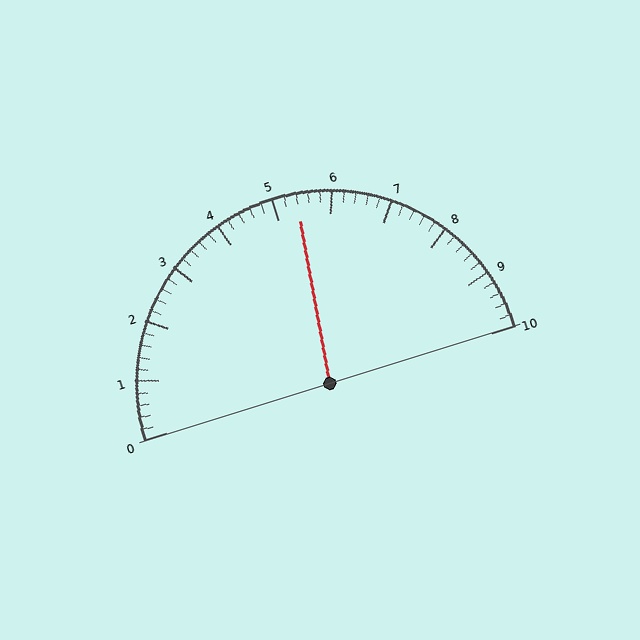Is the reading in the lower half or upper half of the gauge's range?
The reading is in the upper half of the range (0 to 10).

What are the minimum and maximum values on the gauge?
The gauge ranges from 0 to 10.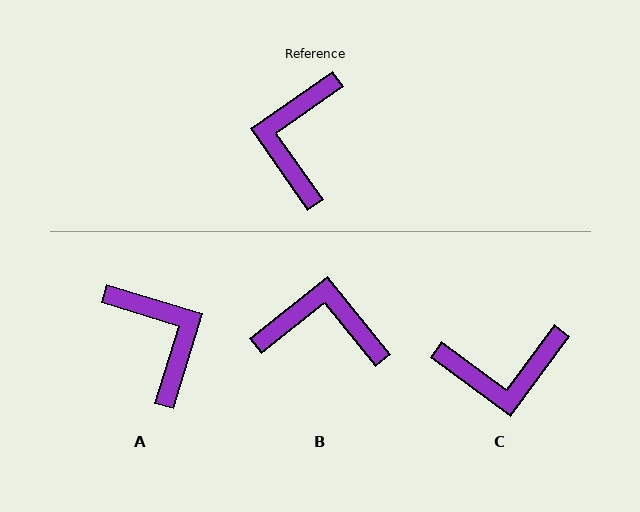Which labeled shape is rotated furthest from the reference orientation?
A, about 142 degrees away.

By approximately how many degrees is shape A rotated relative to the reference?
Approximately 142 degrees clockwise.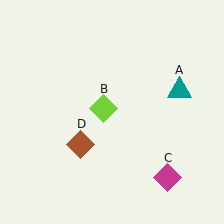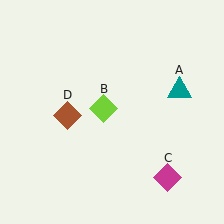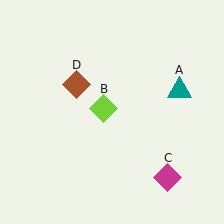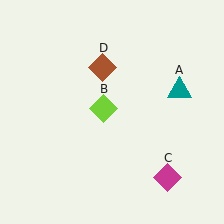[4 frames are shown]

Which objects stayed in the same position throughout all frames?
Teal triangle (object A) and lime diamond (object B) and magenta diamond (object C) remained stationary.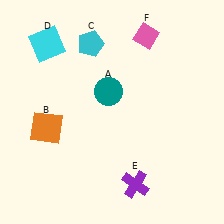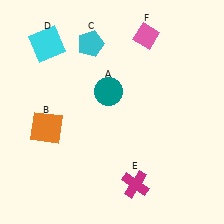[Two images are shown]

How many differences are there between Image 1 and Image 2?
There is 1 difference between the two images.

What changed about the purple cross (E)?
In Image 1, E is purple. In Image 2, it changed to magenta.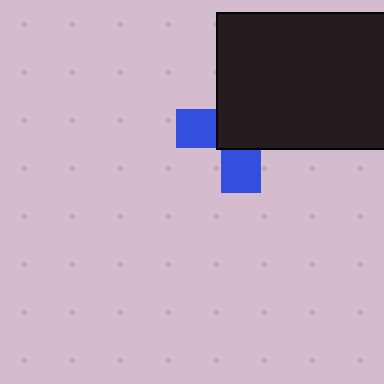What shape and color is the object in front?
The object in front is a black rectangle.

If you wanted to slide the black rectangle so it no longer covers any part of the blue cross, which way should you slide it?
Slide it toward the upper-right — that is the most direct way to separate the two shapes.